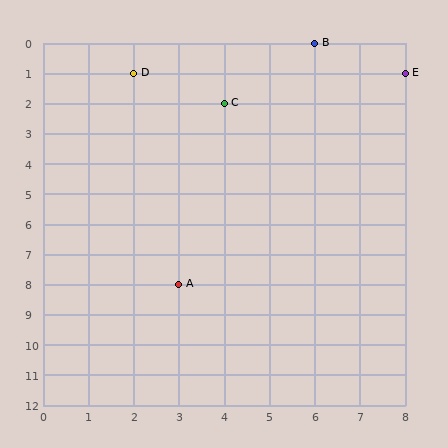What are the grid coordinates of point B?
Point B is at grid coordinates (6, 0).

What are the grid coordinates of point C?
Point C is at grid coordinates (4, 2).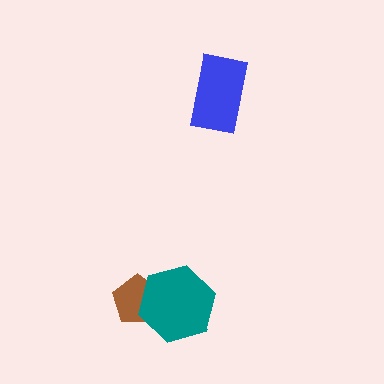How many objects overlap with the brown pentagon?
1 object overlaps with the brown pentagon.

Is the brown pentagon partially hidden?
Yes, it is partially covered by another shape.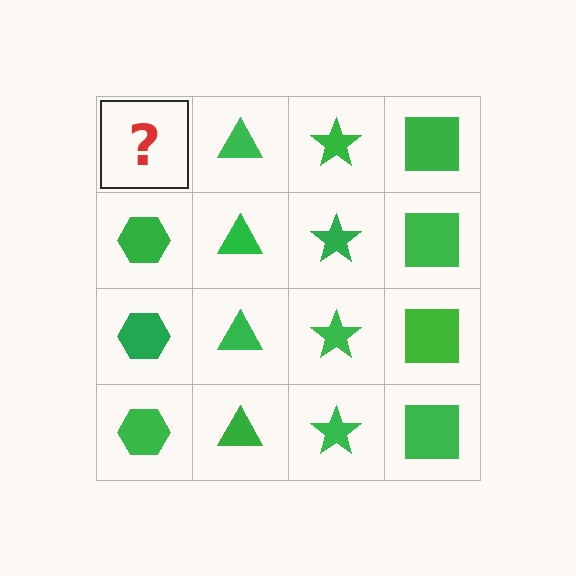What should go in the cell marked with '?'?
The missing cell should contain a green hexagon.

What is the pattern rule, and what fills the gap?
The rule is that each column has a consistent shape. The gap should be filled with a green hexagon.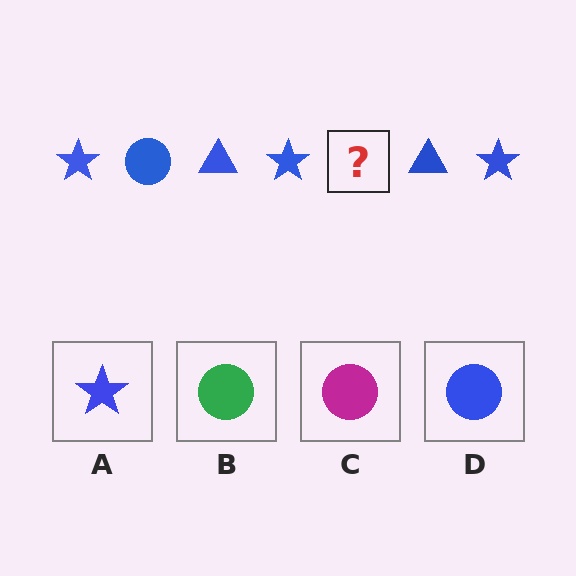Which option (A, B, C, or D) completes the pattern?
D.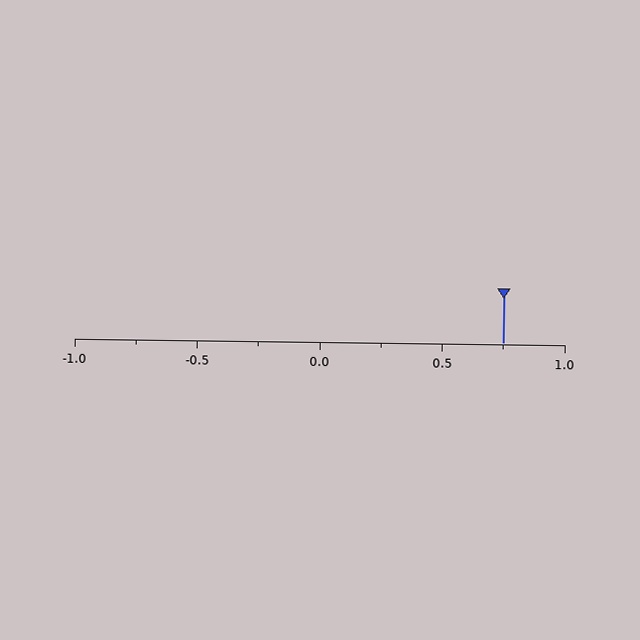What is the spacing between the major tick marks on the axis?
The major ticks are spaced 0.5 apart.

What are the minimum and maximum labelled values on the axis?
The axis runs from -1.0 to 1.0.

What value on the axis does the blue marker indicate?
The marker indicates approximately 0.75.